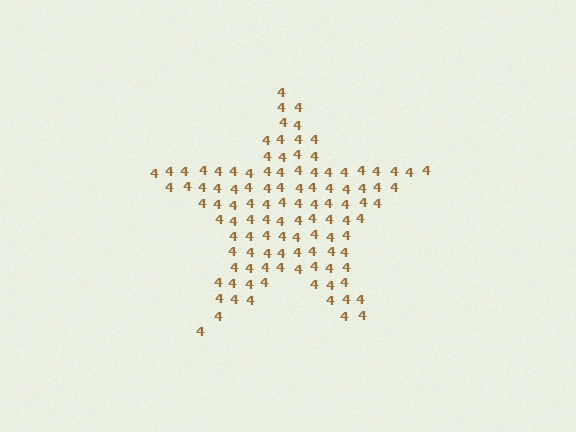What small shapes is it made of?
It is made of small digit 4's.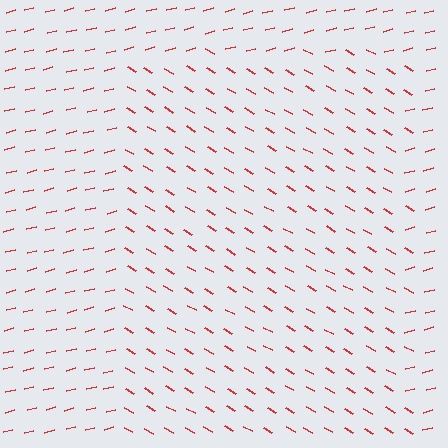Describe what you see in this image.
The image is filled with small red line segments. A rectangle region in the image has lines oriented differently from the surrounding lines, creating a visible texture boundary.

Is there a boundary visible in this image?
Yes, there is a texture boundary formed by a change in line orientation.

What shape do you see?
I see a rectangle.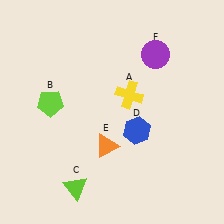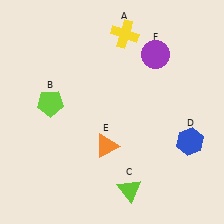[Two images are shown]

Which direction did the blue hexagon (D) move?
The blue hexagon (D) moved right.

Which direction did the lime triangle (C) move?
The lime triangle (C) moved right.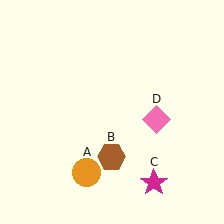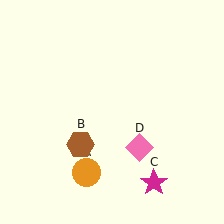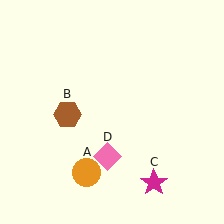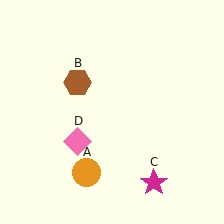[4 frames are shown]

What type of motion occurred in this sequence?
The brown hexagon (object B), pink diamond (object D) rotated clockwise around the center of the scene.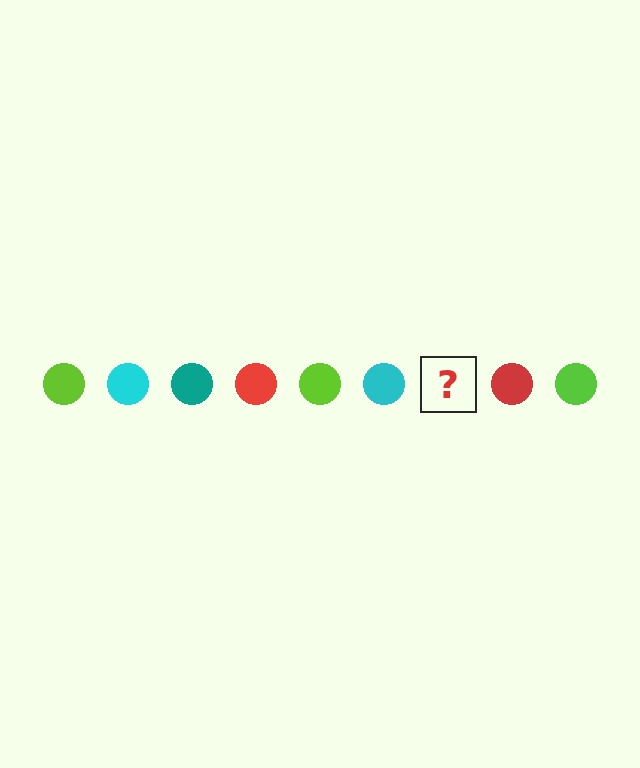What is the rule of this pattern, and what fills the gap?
The rule is that the pattern cycles through lime, cyan, teal, red circles. The gap should be filled with a teal circle.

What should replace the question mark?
The question mark should be replaced with a teal circle.